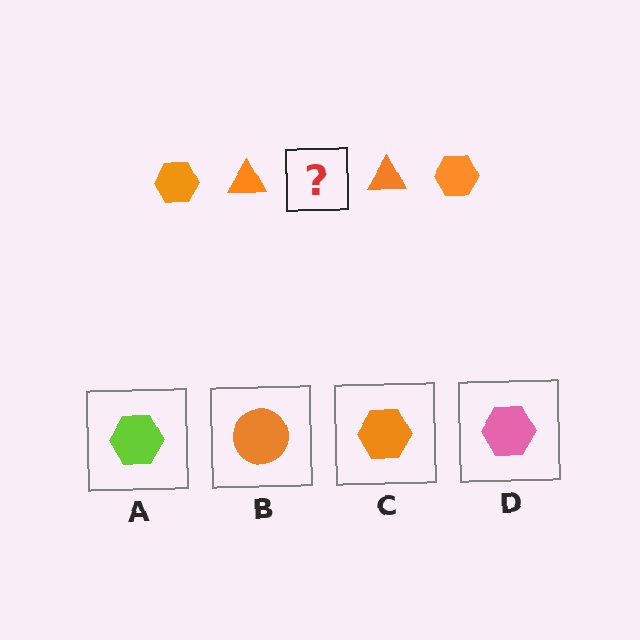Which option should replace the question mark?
Option C.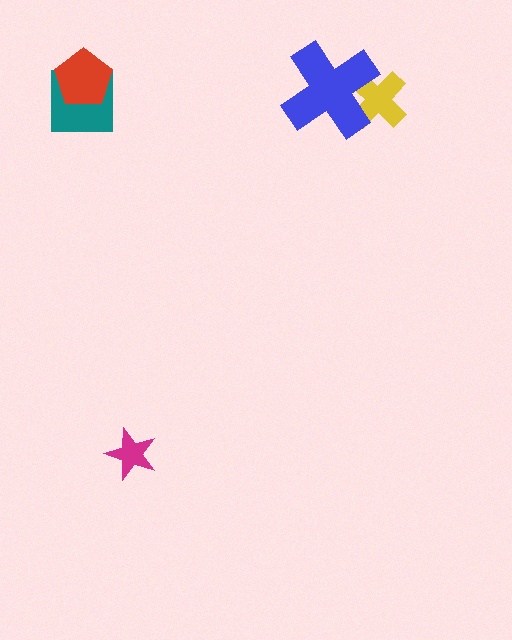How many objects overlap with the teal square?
1 object overlaps with the teal square.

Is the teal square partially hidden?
Yes, it is partially covered by another shape.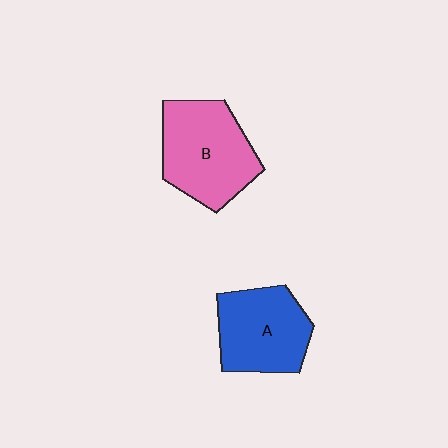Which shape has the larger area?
Shape B (pink).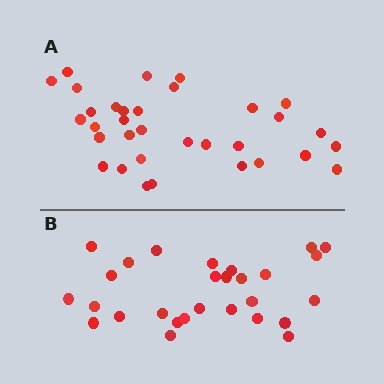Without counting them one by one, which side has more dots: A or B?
Region A (the top region) has more dots.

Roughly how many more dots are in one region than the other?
Region A has about 5 more dots than region B.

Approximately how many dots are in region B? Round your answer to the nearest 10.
About 30 dots. (The exact count is 28, which rounds to 30.)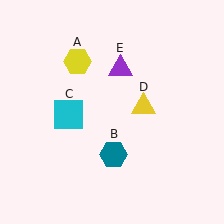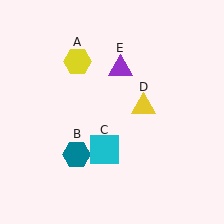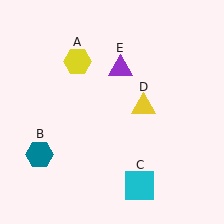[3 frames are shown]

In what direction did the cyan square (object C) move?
The cyan square (object C) moved down and to the right.